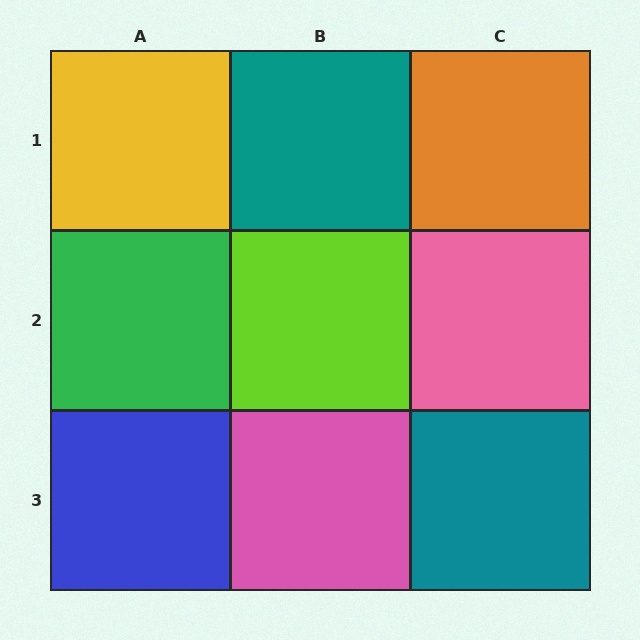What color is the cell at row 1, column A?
Yellow.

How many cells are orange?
1 cell is orange.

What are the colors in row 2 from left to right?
Green, lime, pink.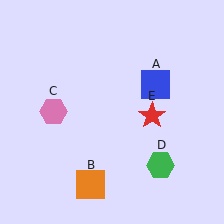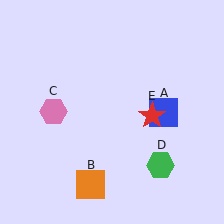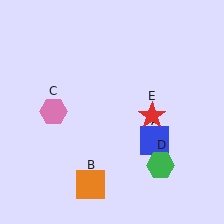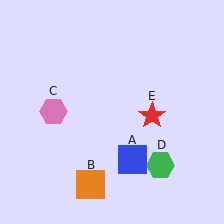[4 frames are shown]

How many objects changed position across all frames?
1 object changed position: blue square (object A).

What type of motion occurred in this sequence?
The blue square (object A) rotated clockwise around the center of the scene.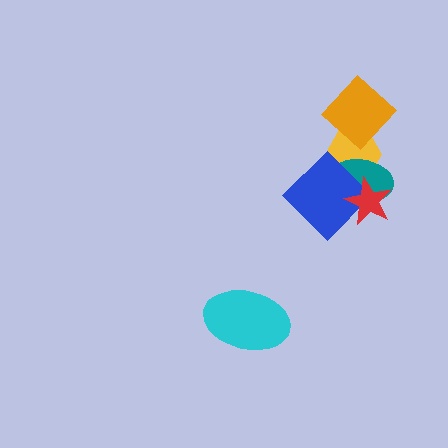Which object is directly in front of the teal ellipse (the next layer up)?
The blue diamond is directly in front of the teal ellipse.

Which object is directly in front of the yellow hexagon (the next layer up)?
The teal ellipse is directly in front of the yellow hexagon.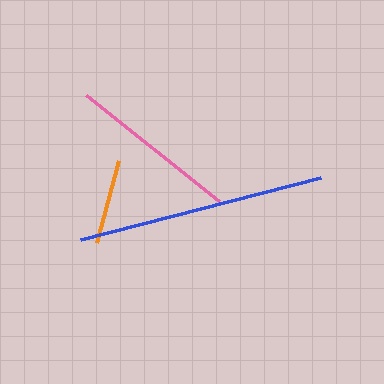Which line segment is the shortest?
The orange line is the shortest at approximately 85 pixels.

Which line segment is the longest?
The blue line is the longest at approximately 247 pixels.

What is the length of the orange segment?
The orange segment is approximately 85 pixels long.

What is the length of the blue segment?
The blue segment is approximately 247 pixels long.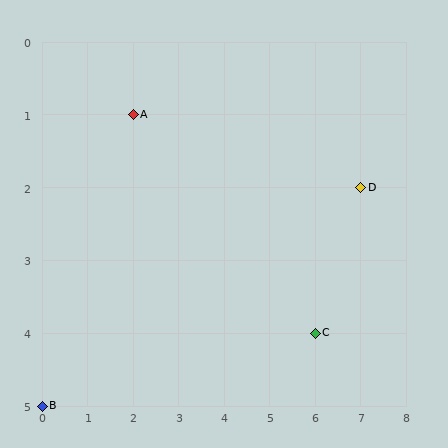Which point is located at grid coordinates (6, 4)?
Point C is at (6, 4).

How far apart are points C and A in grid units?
Points C and A are 4 columns and 3 rows apart (about 5.0 grid units diagonally).